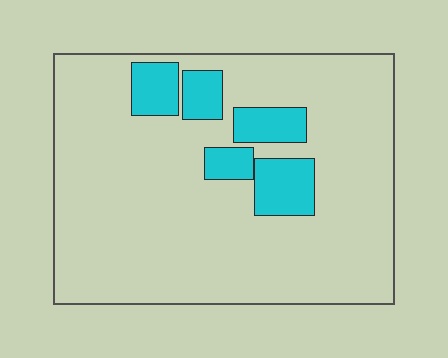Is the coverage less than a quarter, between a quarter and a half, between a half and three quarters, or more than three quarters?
Less than a quarter.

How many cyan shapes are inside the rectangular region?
5.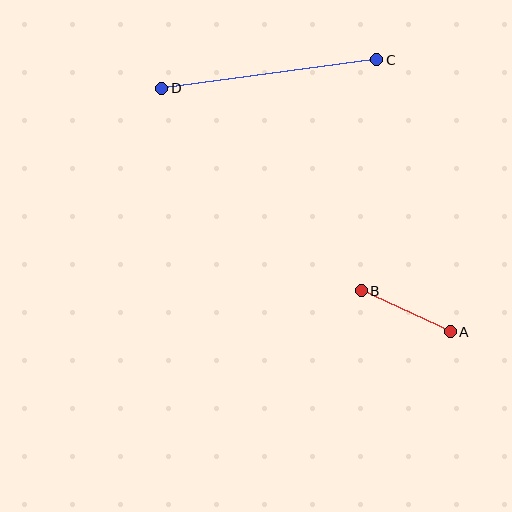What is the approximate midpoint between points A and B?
The midpoint is at approximately (406, 311) pixels.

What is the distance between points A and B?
The distance is approximately 98 pixels.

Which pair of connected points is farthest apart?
Points C and D are farthest apart.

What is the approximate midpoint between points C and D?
The midpoint is at approximately (269, 74) pixels.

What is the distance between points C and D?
The distance is approximately 217 pixels.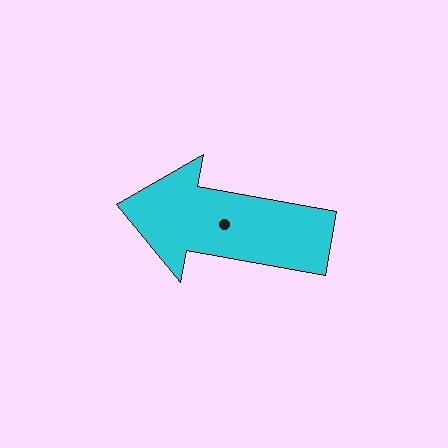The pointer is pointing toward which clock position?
Roughly 9 o'clock.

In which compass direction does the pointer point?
West.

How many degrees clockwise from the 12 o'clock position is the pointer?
Approximately 280 degrees.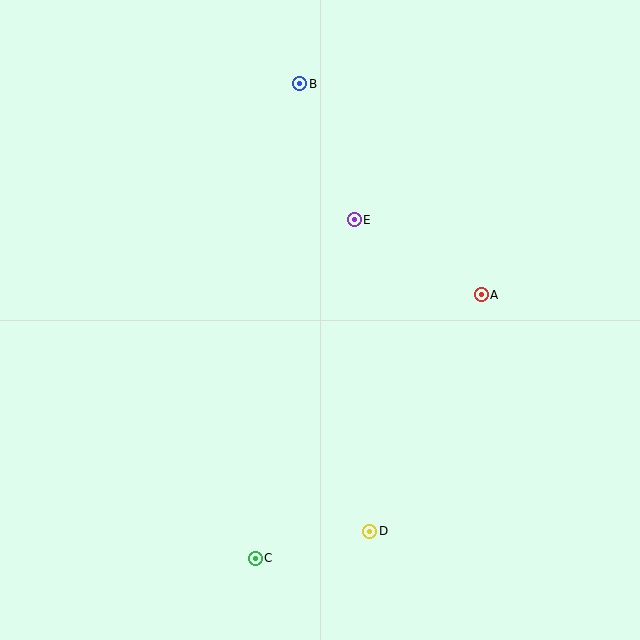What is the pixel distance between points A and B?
The distance between A and B is 278 pixels.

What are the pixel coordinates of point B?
Point B is at (300, 84).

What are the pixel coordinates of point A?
Point A is at (481, 295).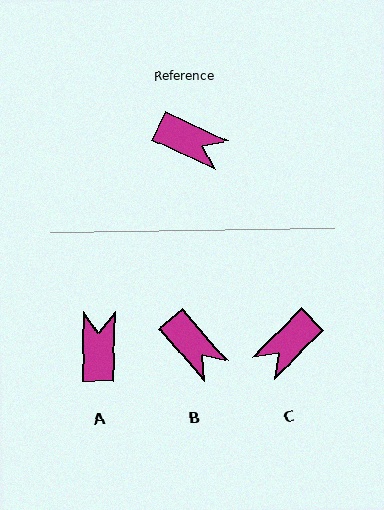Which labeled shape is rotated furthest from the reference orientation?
A, about 113 degrees away.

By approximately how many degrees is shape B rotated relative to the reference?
Approximately 25 degrees clockwise.